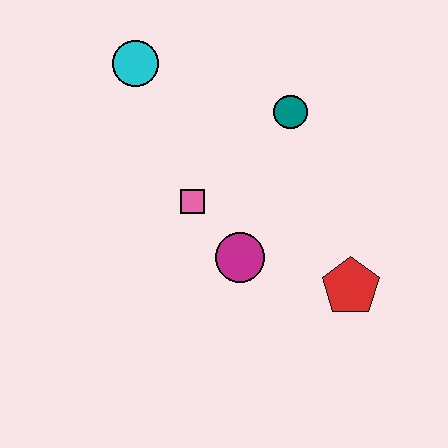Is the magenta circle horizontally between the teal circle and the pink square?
Yes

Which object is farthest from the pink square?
The red pentagon is farthest from the pink square.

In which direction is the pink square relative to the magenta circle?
The pink square is above the magenta circle.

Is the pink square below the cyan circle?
Yes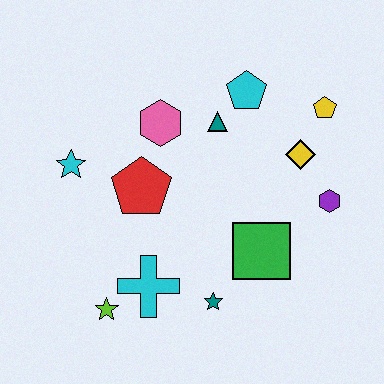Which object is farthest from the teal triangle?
The lime star is farthest from the teal triangle.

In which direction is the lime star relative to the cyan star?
The lime star is below the cyan star.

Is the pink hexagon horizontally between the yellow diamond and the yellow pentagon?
No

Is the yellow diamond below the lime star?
No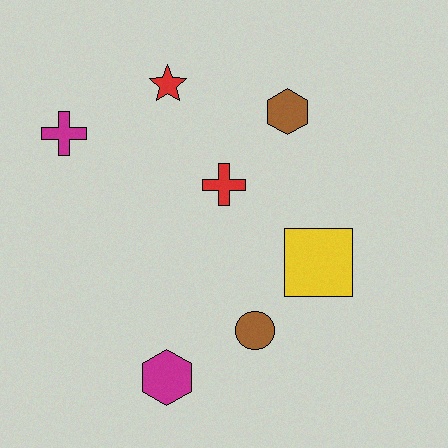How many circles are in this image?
There is 1 circle.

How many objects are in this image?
There are 7 objects.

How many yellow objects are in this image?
There is 1 yellow object.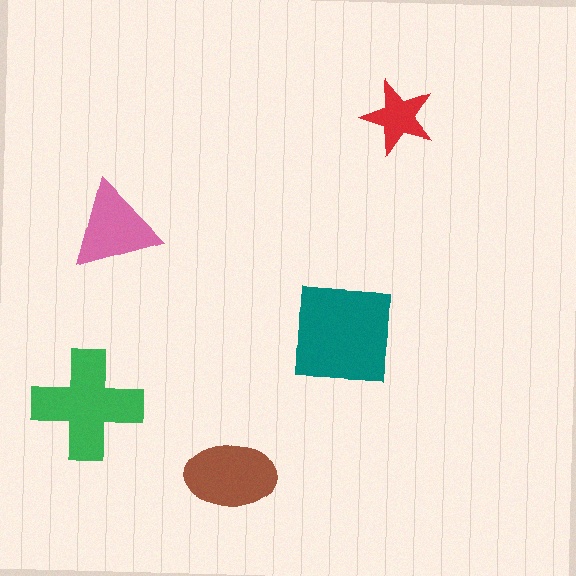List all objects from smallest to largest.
The red star, the pink triangle, the brown ellipse, the green cross, the teal square.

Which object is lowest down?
The brown ellipse is bottommost.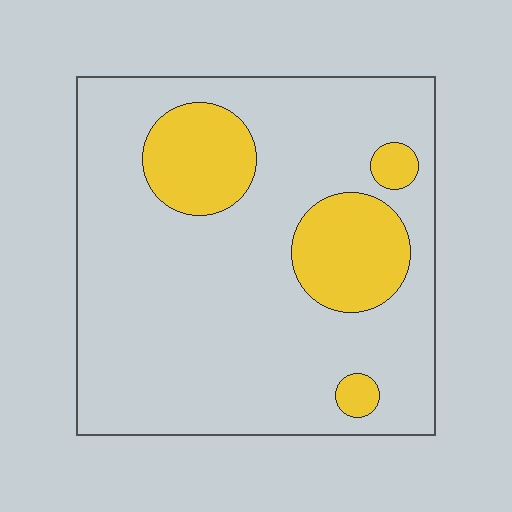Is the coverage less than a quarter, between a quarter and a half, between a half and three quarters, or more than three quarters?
Less than a quarter.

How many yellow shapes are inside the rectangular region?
4.